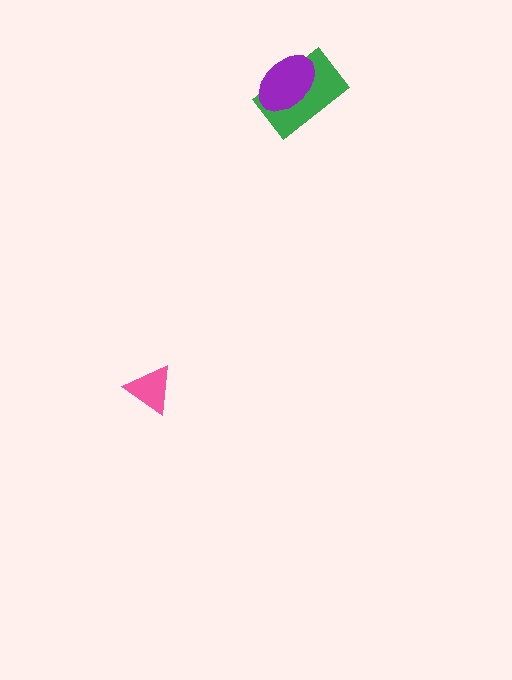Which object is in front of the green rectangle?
The purple ellipse is in front of the green rectangle.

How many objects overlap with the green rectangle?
1 object overlaps with the green rectangle.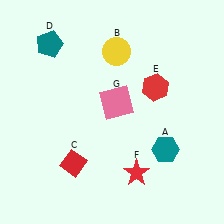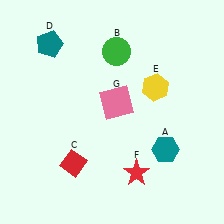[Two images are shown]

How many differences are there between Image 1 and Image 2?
There are 2 differences between the two images.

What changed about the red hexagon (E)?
In Image 1, E is red. In Image 2, it changed to yellow.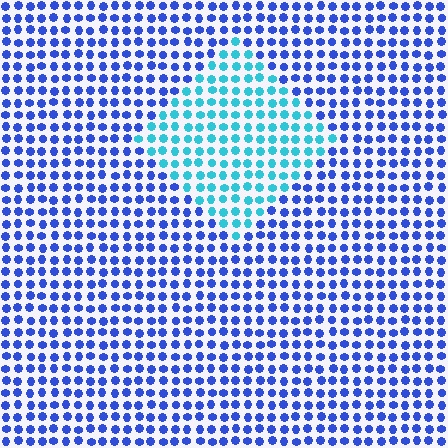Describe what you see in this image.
The image is filled with small blue elements in a uniform arrangement. A diamond-shaped region is visible where the elements are tinted to a slightly different hue, forming a subtle color boundary.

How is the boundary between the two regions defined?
The boundary is defined purely by a slight shift in hue (about 44 degrees). Spacing, size, and orientation are identical on both sides.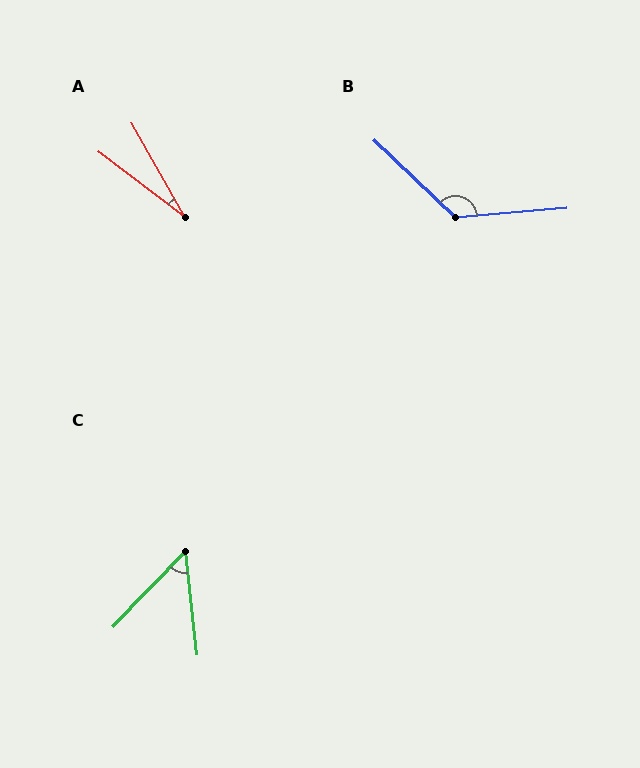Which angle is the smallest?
A, at approximately 23 degrees.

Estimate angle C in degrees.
Approximately 50 degrees.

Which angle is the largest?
B, at approximately 132 degrees.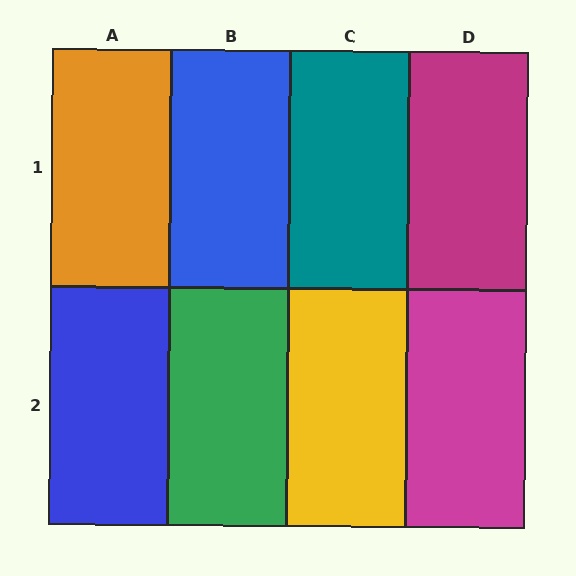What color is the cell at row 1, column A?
Orange.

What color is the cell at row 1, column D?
Magenta.